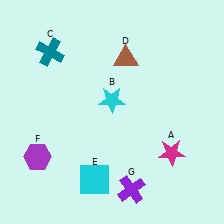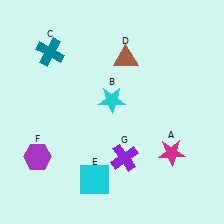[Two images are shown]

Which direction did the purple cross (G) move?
The purple cross (G) moved up.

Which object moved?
The purple cross (G) moved up.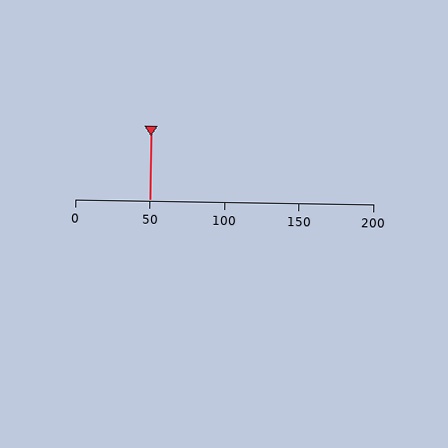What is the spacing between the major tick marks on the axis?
The major ticks are spaced 50 apart.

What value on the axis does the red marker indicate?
The marker indicates approximately 50.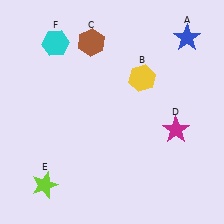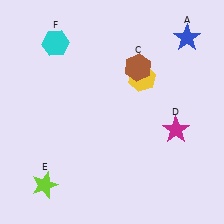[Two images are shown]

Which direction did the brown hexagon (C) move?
The brown hexagon (C) moved right.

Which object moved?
The brown hexagon (C) moved right.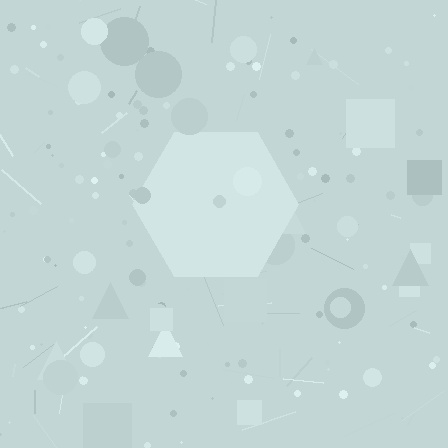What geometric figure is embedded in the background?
A hexagon is embedded in the background.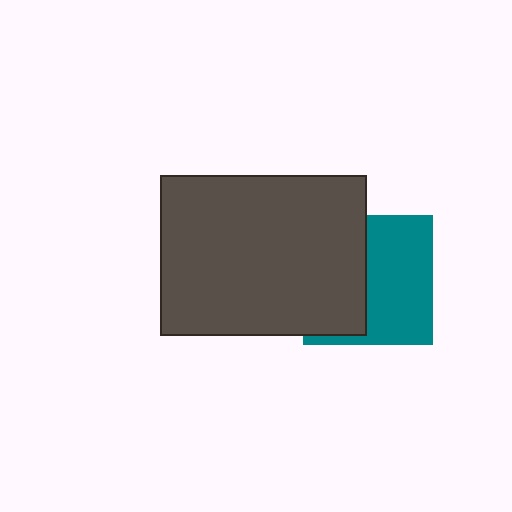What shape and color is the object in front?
The object in front is a dark gray rectangle.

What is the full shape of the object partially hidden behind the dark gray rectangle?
The partially hidden object is a teal square.